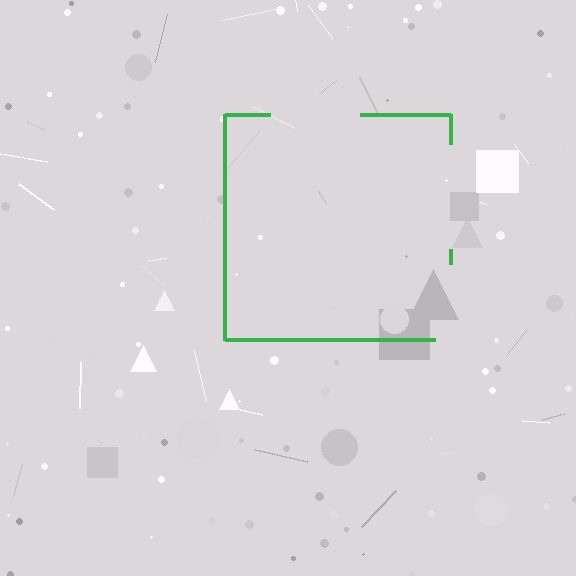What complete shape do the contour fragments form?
The contour fragments form a square.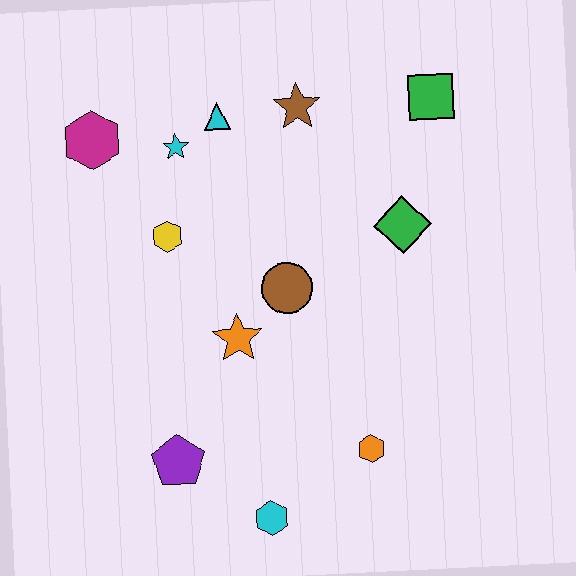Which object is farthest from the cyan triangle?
The cyan hexagon is farthest from the cyan triangle.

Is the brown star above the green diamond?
Yes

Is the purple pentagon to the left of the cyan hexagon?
Yes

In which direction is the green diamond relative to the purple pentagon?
The green diamond is to the right of the purple pentagon.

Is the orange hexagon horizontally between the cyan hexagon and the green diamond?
Yes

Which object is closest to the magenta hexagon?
The cyan star is closest to the magenta hexagon.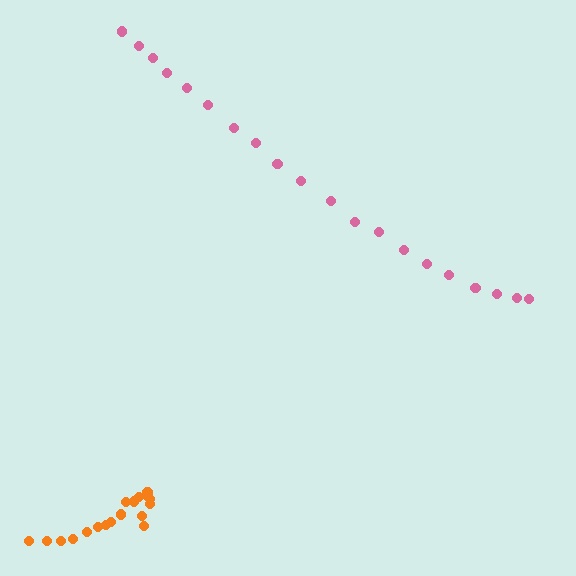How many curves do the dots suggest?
There are 2 distinct paths.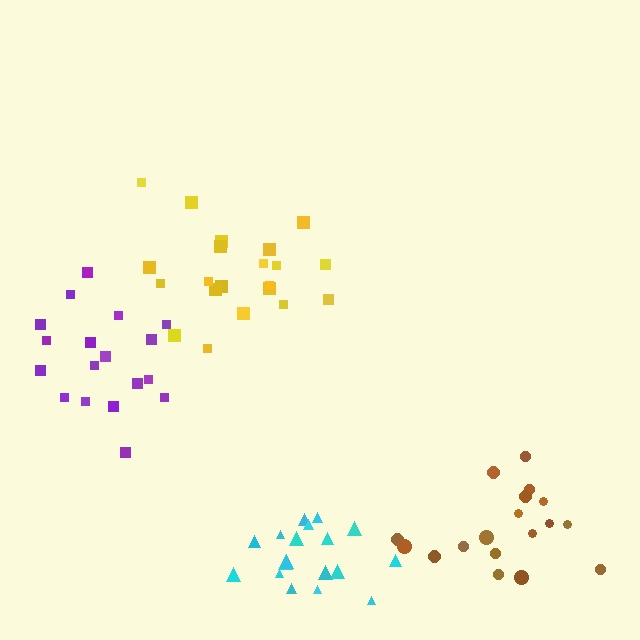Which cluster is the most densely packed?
Cyan.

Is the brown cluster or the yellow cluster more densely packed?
Yellow.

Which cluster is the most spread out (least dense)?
Brown.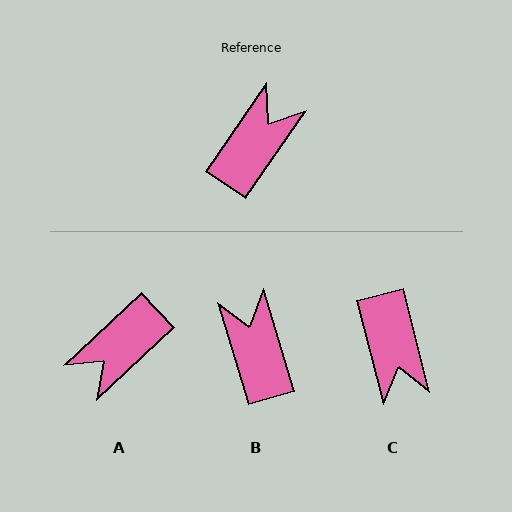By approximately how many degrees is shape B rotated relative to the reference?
Approximately 51 degrees counter-clockwise.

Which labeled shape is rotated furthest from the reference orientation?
A, about 168 degrees away.